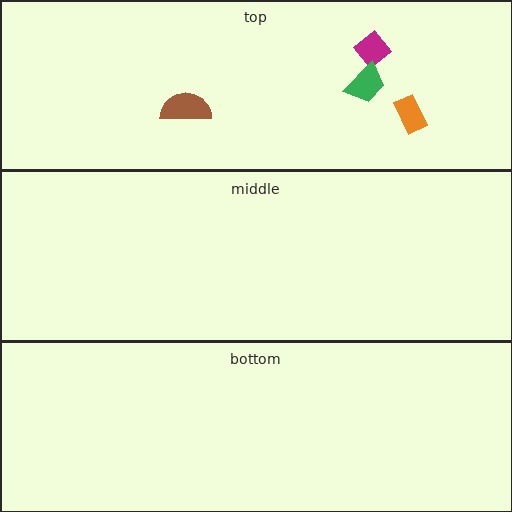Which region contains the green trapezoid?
The top region.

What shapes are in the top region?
The brown semicircle, the orange rectangle, the magenta diamond, the green trapezoid.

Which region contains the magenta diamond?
The top region.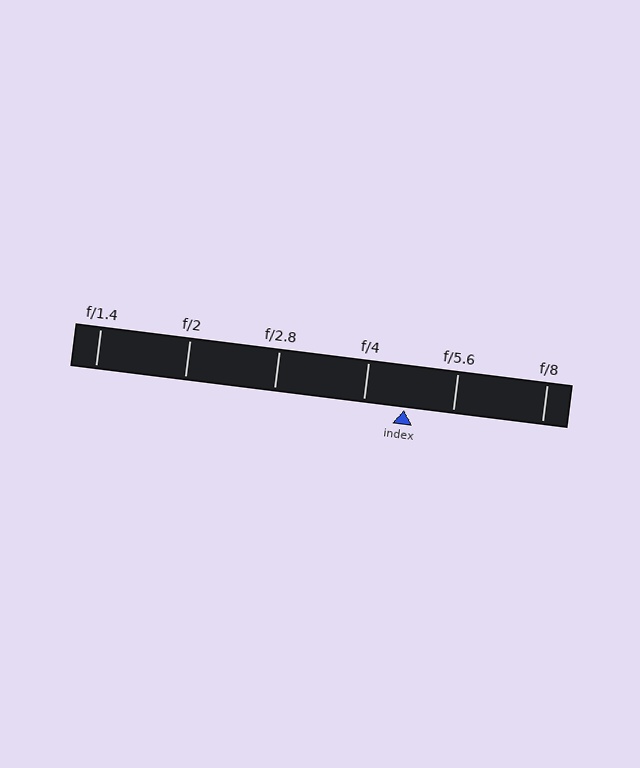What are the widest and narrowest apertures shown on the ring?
The widest aperture shown is f/1.4 and the narrowest is f/8.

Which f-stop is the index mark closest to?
The index mark is closest to f/4.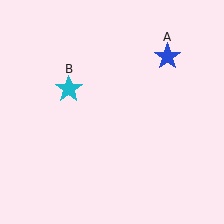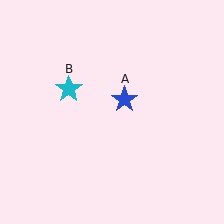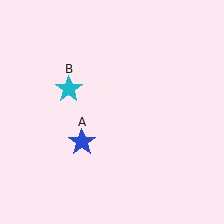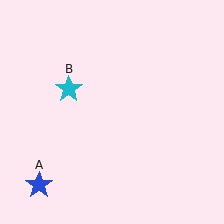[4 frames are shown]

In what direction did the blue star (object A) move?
The blue star (object A) moved down and to the left.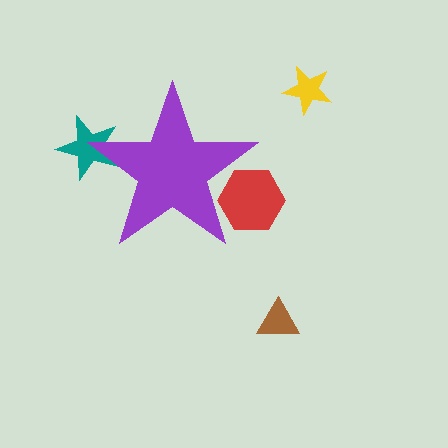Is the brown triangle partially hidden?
No, the brown triangle is fully visible.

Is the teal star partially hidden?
Yes, the teal star is partially hidden behind the purple star.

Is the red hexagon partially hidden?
Yes, the red hexagon is partially hidden behind the purple star.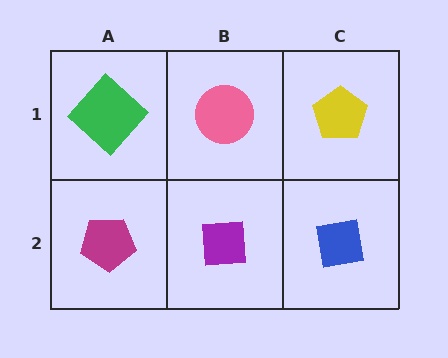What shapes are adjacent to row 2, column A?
A green diamond (row 1, column A), a purple square (row 2, column B).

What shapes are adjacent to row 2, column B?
A pink circle (row 1, column B), a magenta pentagon (row 2, column A), a blue square (row 2, column C).